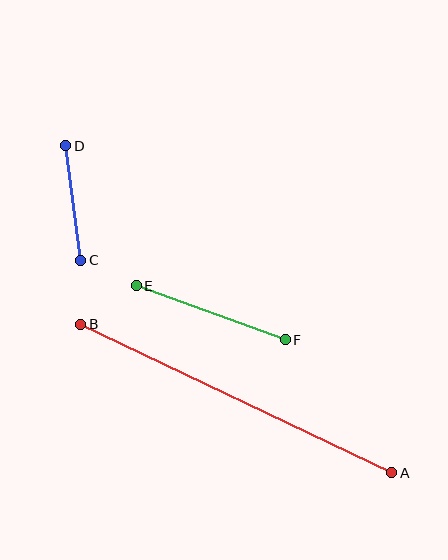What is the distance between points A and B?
The distance is approximately 345 pixels.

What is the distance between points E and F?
The distance is approximately 159 pixels.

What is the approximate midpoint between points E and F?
The midpoint is at approximately (211, 313) pixels.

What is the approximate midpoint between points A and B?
The midpoint is at approximately (236, 398) pixels.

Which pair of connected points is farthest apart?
Points A and B are farthest apart.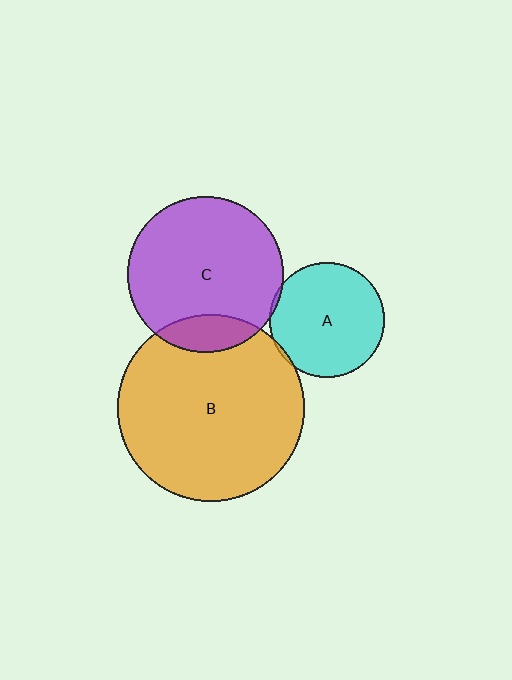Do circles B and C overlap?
Yes.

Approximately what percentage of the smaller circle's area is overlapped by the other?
Approximately 15%.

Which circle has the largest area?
Circle B (orange).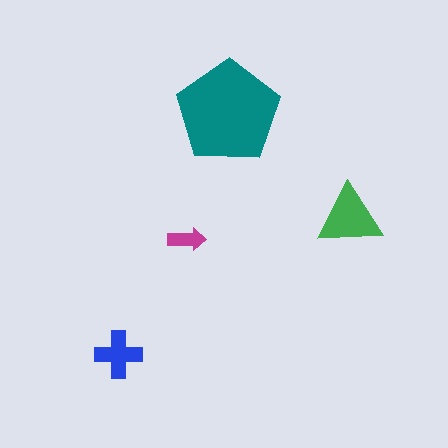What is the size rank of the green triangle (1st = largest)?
2nd.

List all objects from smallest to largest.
The magenta arrow, the blue cross, the green triangle, the teal pentagon.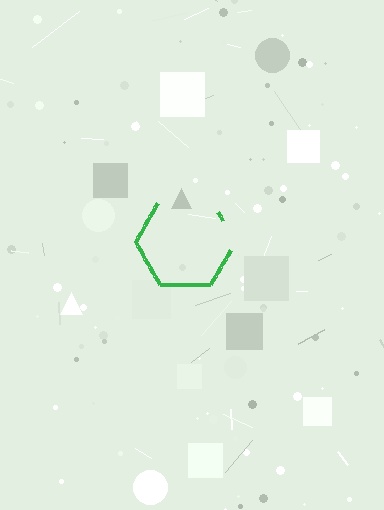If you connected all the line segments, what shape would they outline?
They would outline a hexagon.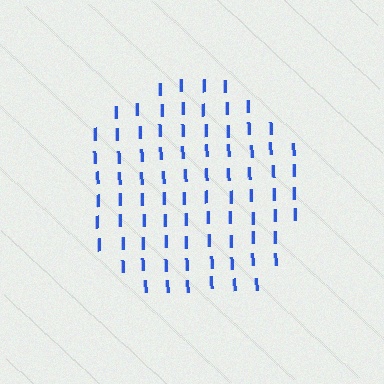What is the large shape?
The large shape is a circle.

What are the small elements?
The small elements are letter I's.